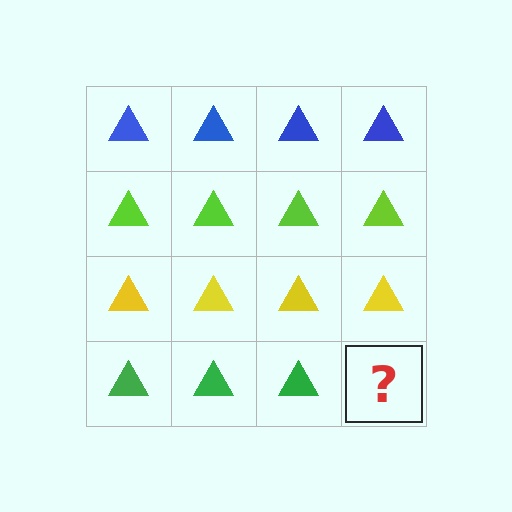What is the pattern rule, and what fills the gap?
The rule is that each row has a consistent color. The gap should be filled with a green triangle.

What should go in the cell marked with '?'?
The missing cell should contain a green triangle.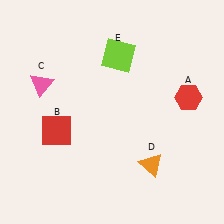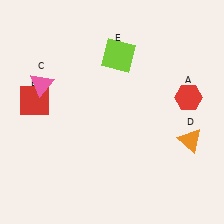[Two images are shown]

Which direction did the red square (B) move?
The red square (B) moved up.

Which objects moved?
The objects that moved are: the red square (B), the orange triangle (D).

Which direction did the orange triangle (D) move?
The orange triangle (D) moved right.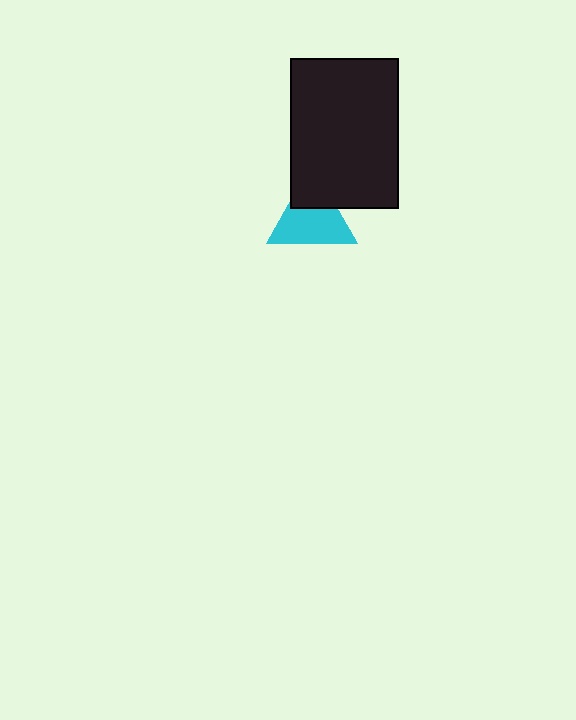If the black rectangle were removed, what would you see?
You would see the complete cyan triangle.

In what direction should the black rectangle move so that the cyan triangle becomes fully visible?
The black rectangle should move up. That is the shortest direction to clear the overlap and leave the cyan triangle fully visible.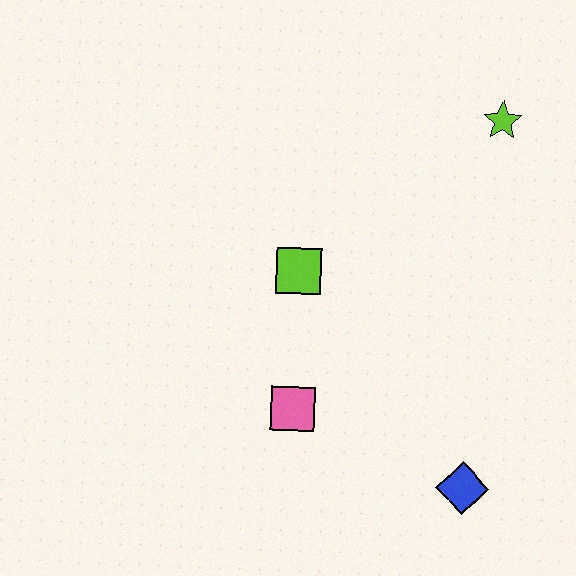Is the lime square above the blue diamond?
Yes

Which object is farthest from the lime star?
The blue diamond is farthest from the lime star.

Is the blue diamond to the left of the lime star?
Yes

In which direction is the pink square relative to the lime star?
The pink square is below the lime star.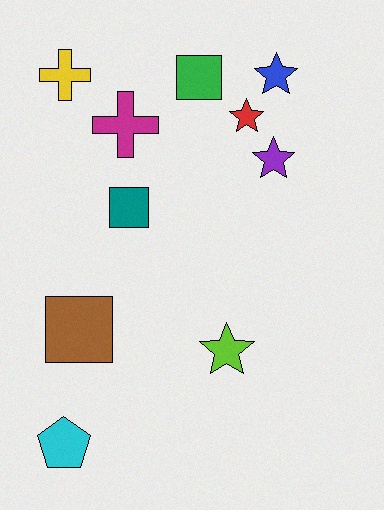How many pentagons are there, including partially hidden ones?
There is 1 pentagon.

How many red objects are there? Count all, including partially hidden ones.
There is 1 red object.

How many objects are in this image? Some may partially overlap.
There are 10 objects.